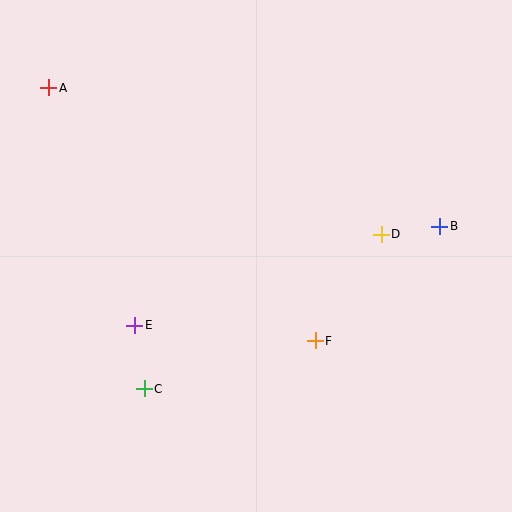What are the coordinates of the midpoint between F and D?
The midpoint between F and D is at (348, 288).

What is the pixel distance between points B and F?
The distance between B and F is 169 pixels.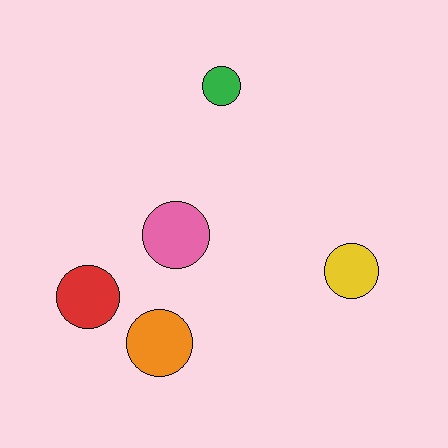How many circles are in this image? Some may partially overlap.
There are 5 circles.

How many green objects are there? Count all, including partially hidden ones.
There is 1 green object.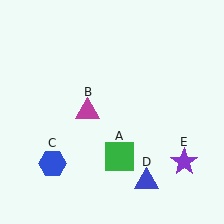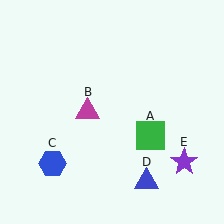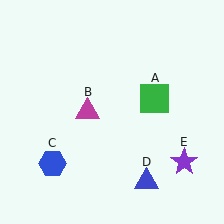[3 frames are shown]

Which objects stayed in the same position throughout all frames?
Magenta triangle (object B) and blue hexagon (object C) and blue triangle (object D) and purple star (object E) remained stationary.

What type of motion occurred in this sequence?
The green square (object A) rotated counterclockwise around the center of the scene.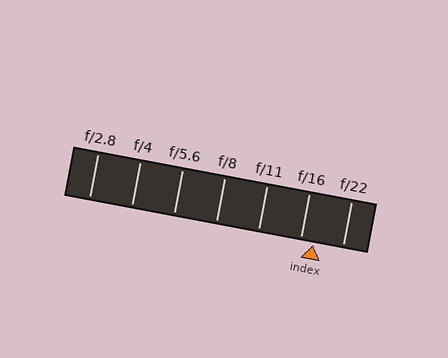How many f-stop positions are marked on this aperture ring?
There are 7 f-stop positions marked.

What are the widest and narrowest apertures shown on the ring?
The widest aperture shown is f/2.8 and the narrowest is f/22.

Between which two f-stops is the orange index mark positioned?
The index mark is between f/16 and f/22.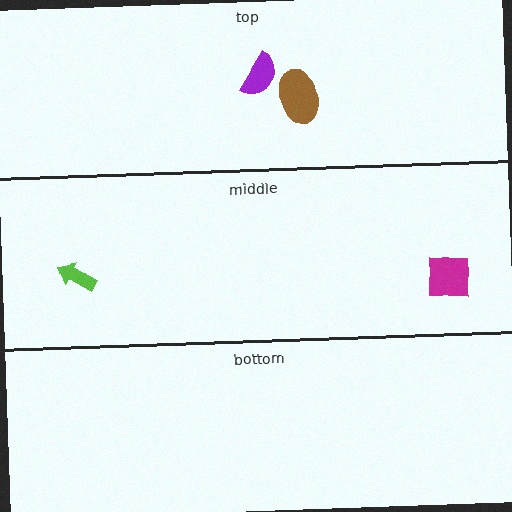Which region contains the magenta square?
The middle region.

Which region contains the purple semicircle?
The top region.